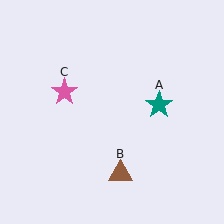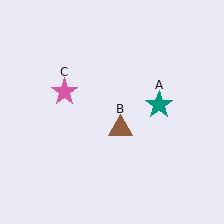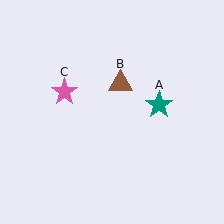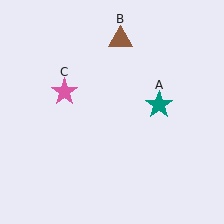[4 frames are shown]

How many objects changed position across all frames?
1 object changed position: brown triangle (object B).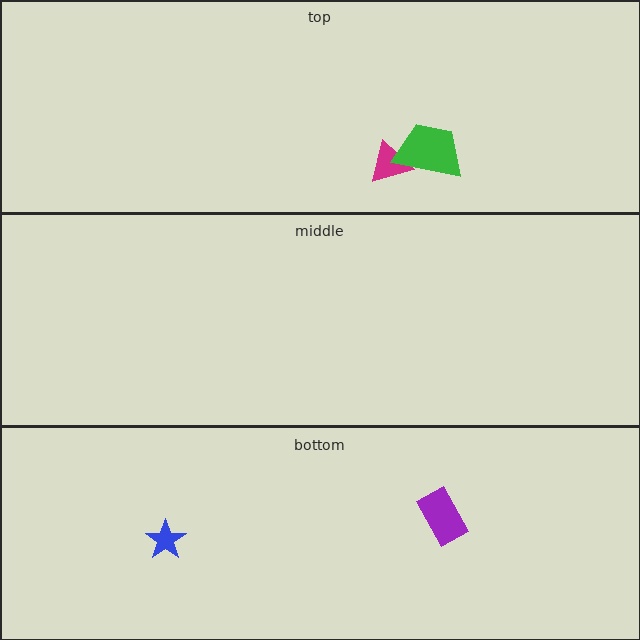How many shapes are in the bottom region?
2.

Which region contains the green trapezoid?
The top region.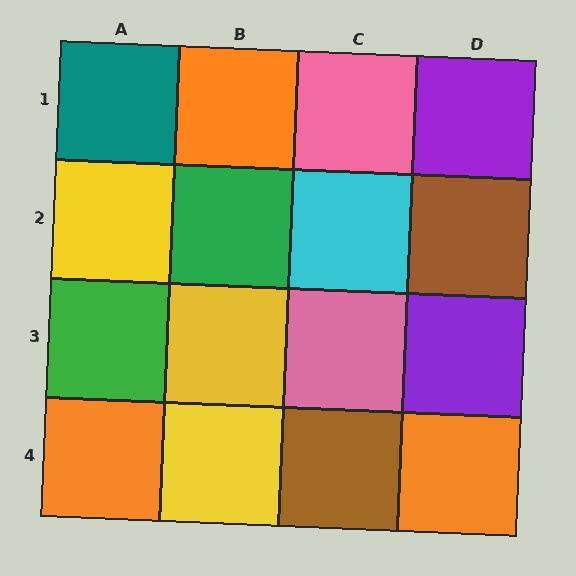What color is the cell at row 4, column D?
Orange.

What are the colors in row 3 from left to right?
Green, yellow, pink, purple.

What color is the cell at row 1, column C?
Pink.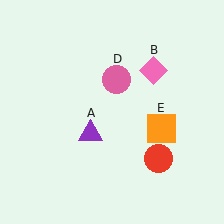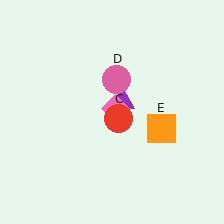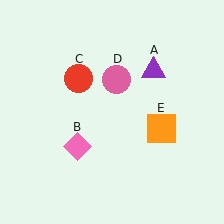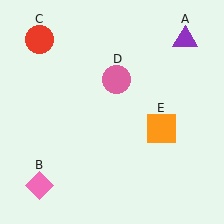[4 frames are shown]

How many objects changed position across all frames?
3 objects changed position: purple triangle (object A), pink diamond (object B), red circle (object C).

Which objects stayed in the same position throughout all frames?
Pink circle (object D) and orange square (object E) remained stationary.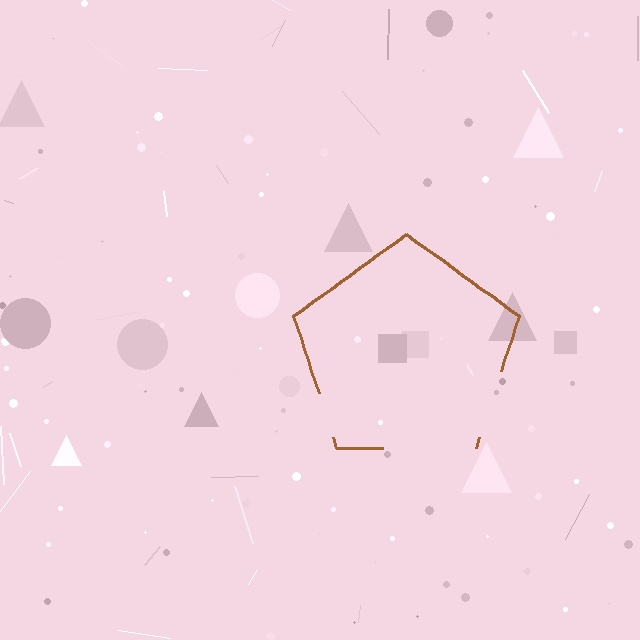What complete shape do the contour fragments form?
The contour fragments form a pentagon.